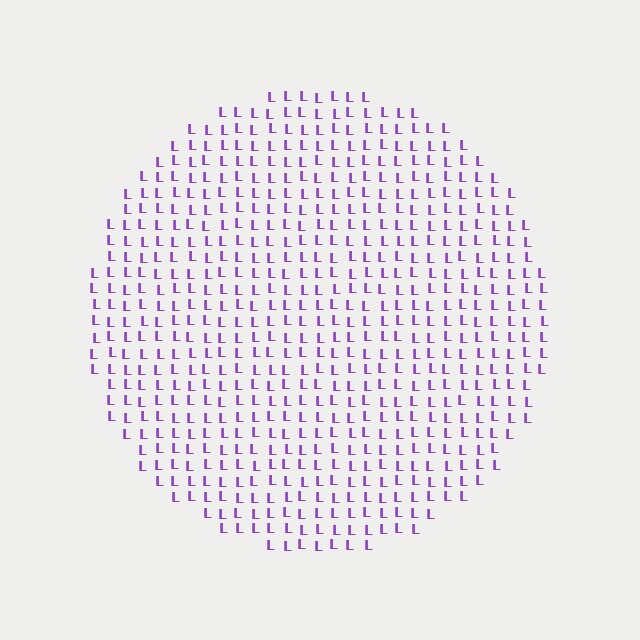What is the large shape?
The large shape is a circle.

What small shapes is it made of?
It is made of small letter L's.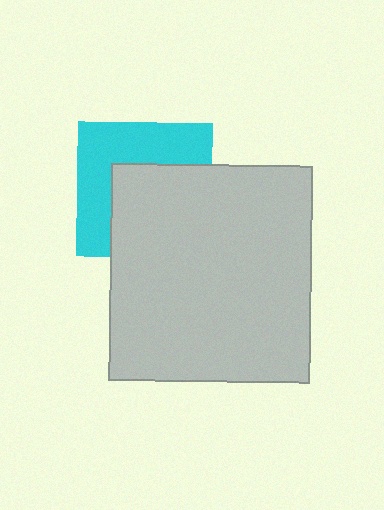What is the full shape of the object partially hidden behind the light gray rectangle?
The partially hidden object is a cyan square.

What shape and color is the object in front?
The object in front is a light gray rectangle.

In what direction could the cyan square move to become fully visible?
The cyan square could move toward the upper-left. That would shift it out from behind the light gray rectangle entirely.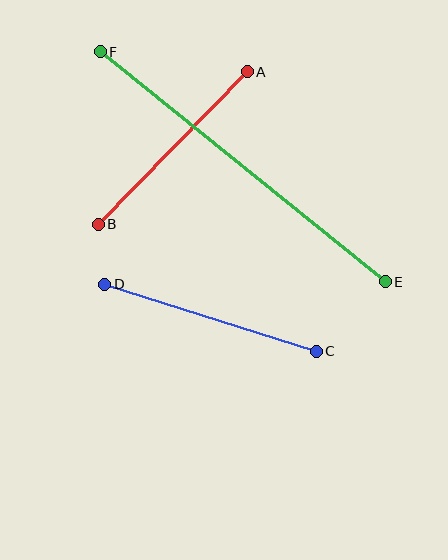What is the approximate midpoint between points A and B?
The midpoint is at approximately (173, 148) pixels.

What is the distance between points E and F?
The distance is approximately 366 pixels.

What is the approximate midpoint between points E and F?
The midpoint is at approximately (243, 167) pixels.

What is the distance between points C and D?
The distance is approximately 222 pixels.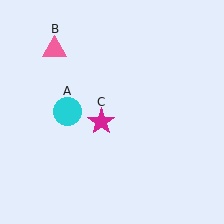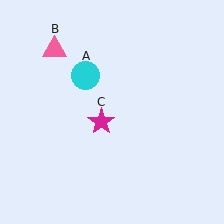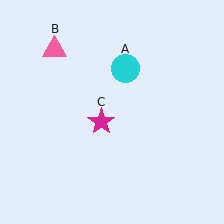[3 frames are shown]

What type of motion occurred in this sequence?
The cyan circle (object A) rotated clockwise around the center of the scene.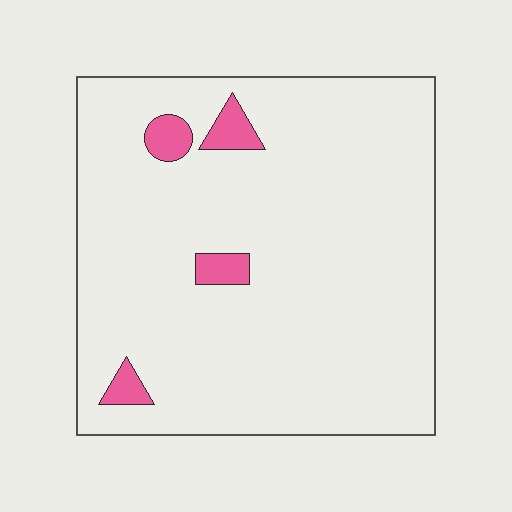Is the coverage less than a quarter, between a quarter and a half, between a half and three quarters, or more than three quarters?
Less than a quarter.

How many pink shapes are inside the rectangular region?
4.